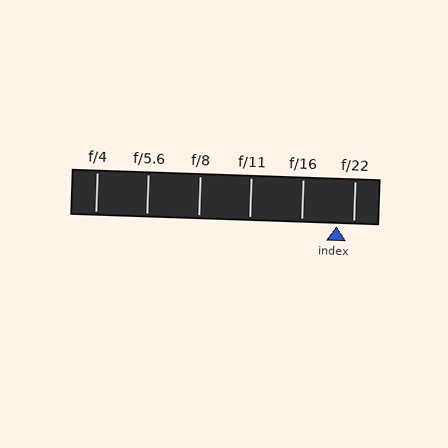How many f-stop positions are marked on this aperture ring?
There are 6 f-stop positions marked.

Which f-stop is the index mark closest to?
The index mark is closest to f/22.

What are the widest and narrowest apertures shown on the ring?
The widest aperture shown is f/4 and the narrowest is f/22.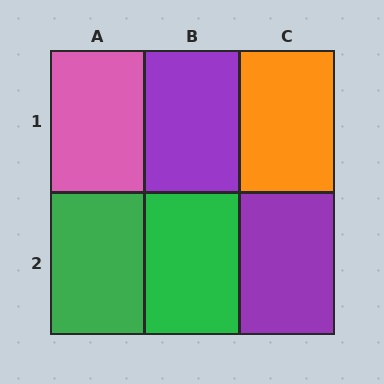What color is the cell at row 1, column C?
Orange.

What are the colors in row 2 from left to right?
Green, green, purple.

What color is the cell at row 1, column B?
Purple.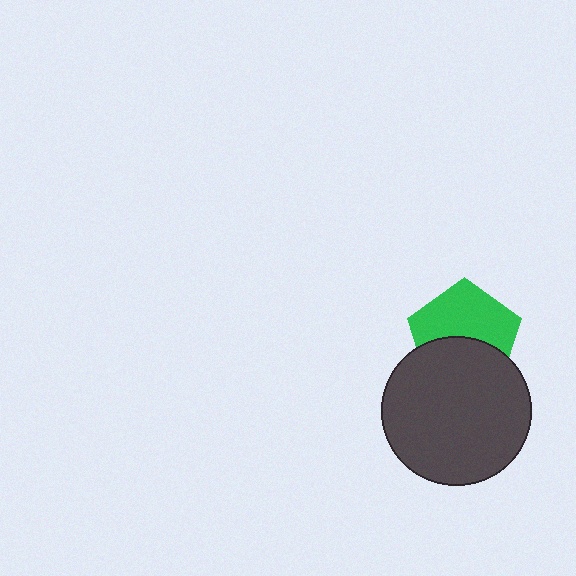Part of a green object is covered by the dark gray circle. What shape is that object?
It is a pentagon.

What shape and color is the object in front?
The object in front is a dark gray circle.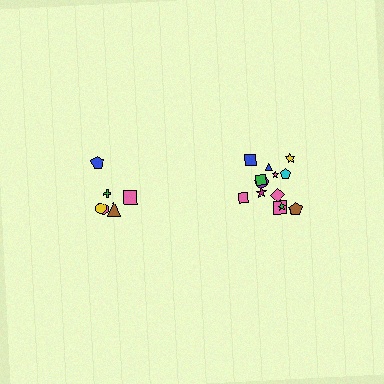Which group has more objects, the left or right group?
The right group.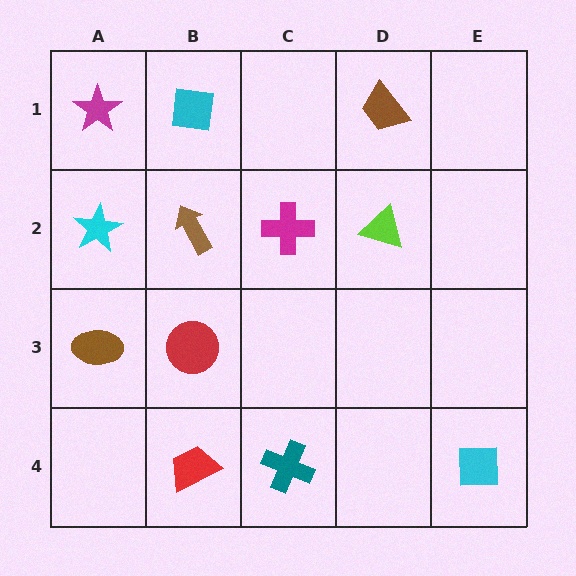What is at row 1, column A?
A magenta star.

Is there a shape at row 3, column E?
No, that cell is empty.